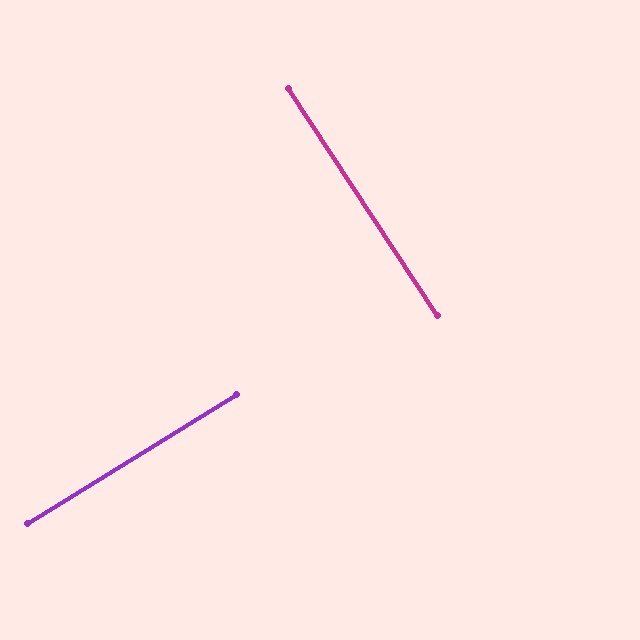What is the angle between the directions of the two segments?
Approximately 89 degrees.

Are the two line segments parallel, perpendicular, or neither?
Perpendicular — they meet at approximately 89°.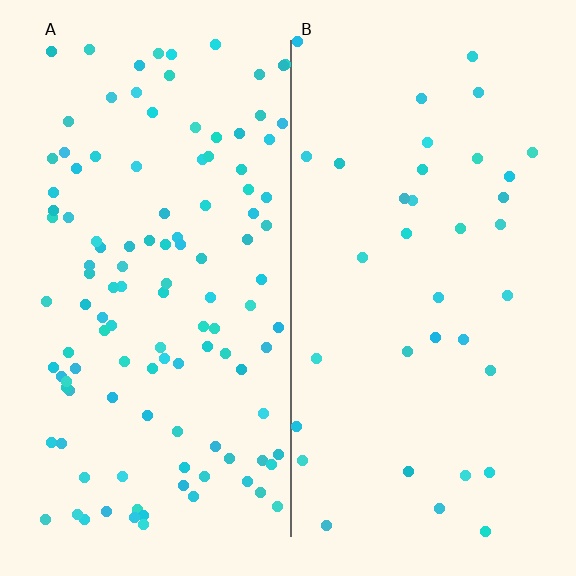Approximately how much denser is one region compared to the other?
Approximately 3.2× — region A over region B.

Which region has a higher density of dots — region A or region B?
A (the left).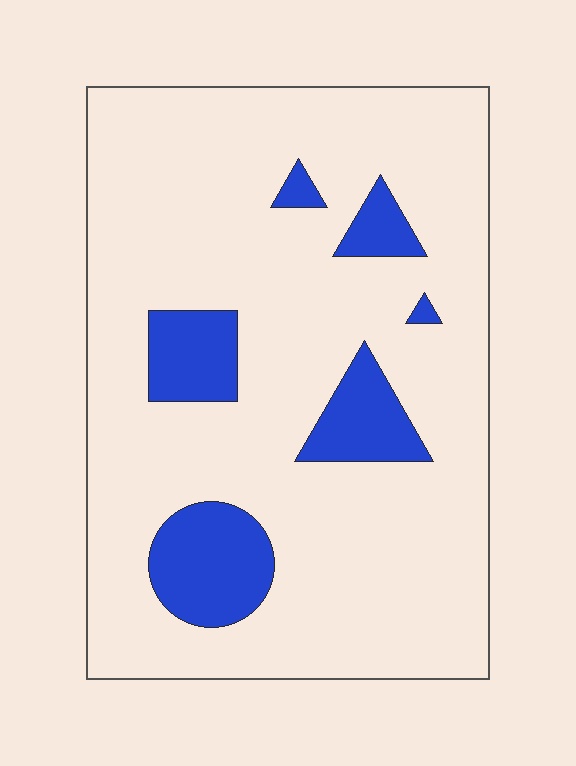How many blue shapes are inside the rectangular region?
6.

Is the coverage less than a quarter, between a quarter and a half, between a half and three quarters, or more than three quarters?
Less than a quarter.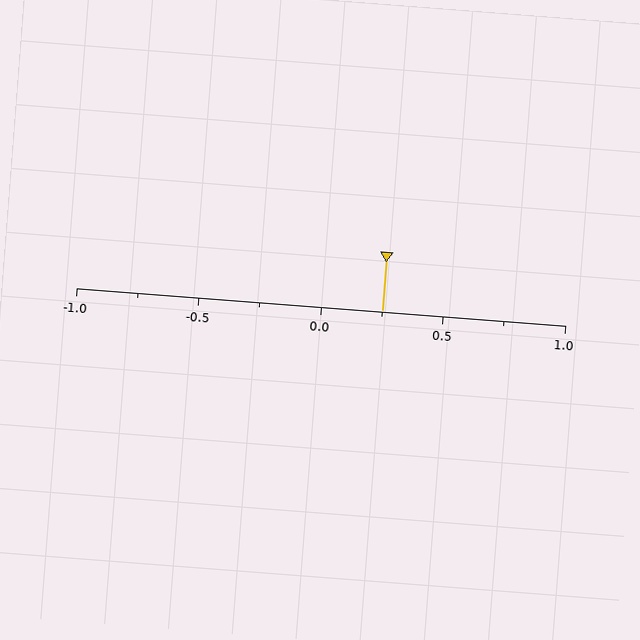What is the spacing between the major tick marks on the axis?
The major ticks are spaced 0.5 apart.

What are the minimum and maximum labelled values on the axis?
The axis runs from -1.0 to 1.0.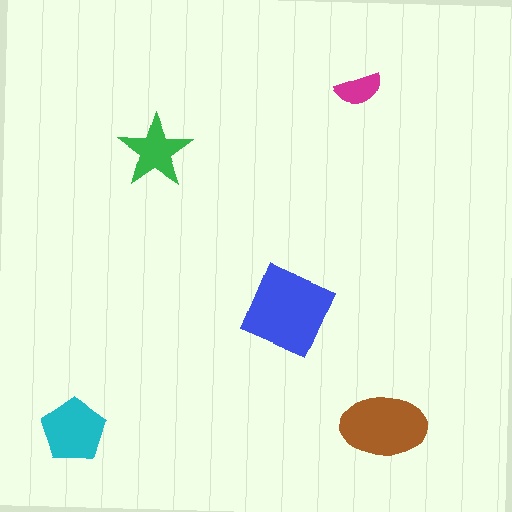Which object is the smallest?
The magenta semicircle.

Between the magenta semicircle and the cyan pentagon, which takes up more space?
The cyan pentagon.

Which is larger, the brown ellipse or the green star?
The brown ellipse.